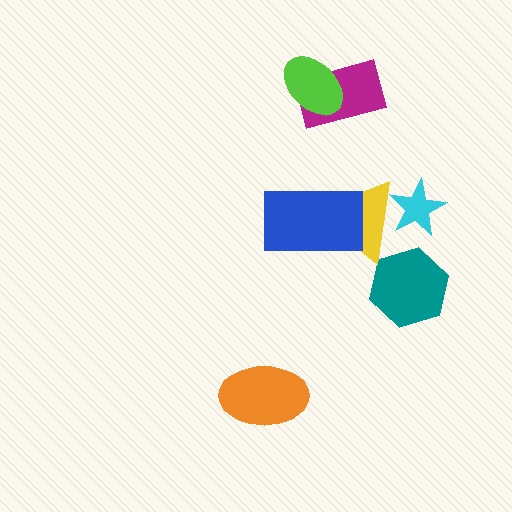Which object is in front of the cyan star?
The yellow triangle is in front of the cyan star.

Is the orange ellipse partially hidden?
No, no other shape covers it.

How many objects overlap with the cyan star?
1 object overlaps with the cyan star.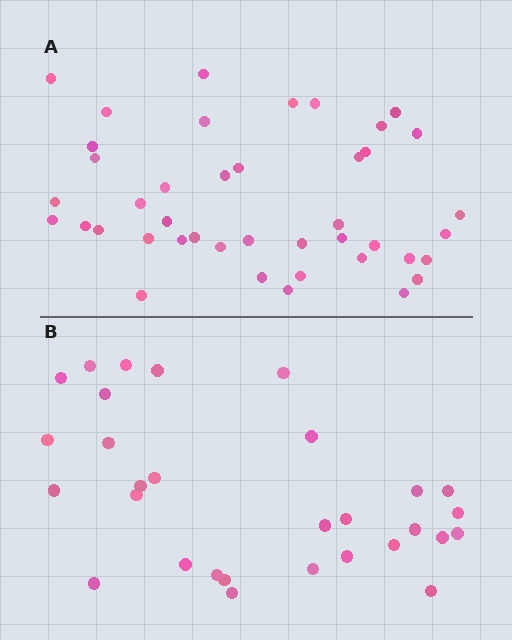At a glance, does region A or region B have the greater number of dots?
Region A (the top region) has more dots.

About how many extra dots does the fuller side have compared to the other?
Region A has roughly 12 or so more dots than region B.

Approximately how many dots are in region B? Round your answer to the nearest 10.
About 30 dots.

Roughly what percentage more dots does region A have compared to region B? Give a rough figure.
About 40% more.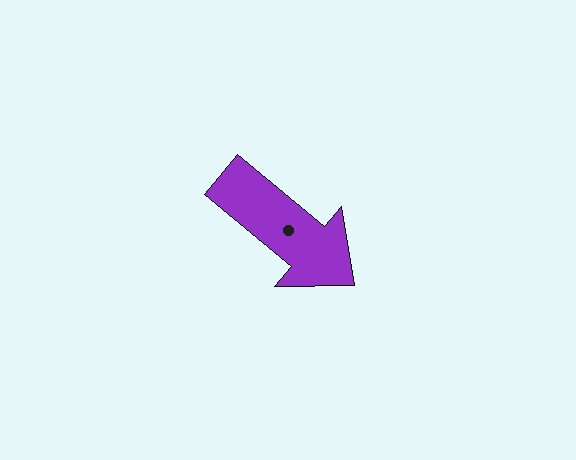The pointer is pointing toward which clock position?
Roughly 4 o'clock.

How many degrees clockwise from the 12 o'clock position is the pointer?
Approximately 130 degrees.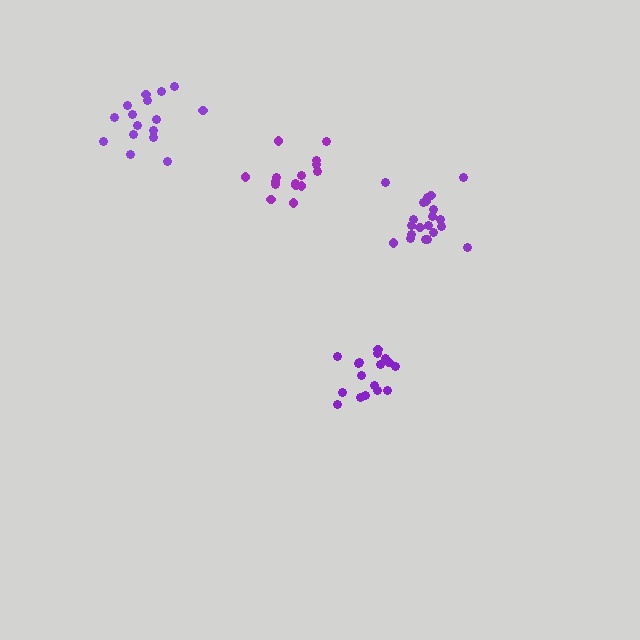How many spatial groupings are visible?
There are 4 spatial groupings.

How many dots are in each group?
Group 1: 21 dots, Group 2: 16 dots, Group 3: 17 dots, Group 4: 15 dots (69 total).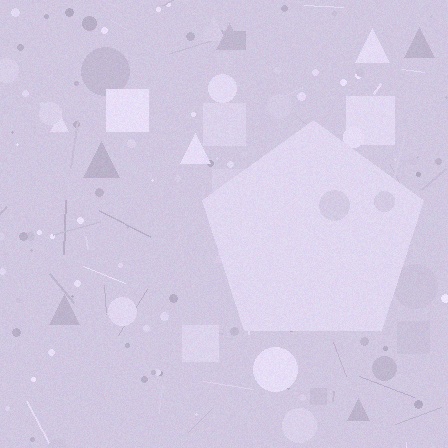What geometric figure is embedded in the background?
A pentagon is embedded in the background.